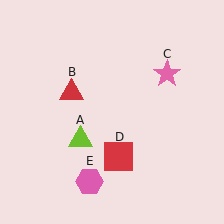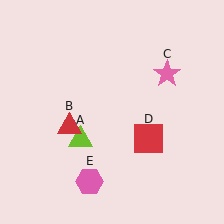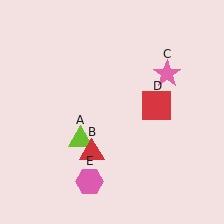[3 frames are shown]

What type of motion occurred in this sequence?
The red triangle (object B), red square (object D) rotated counterclockwise around the center of the scene.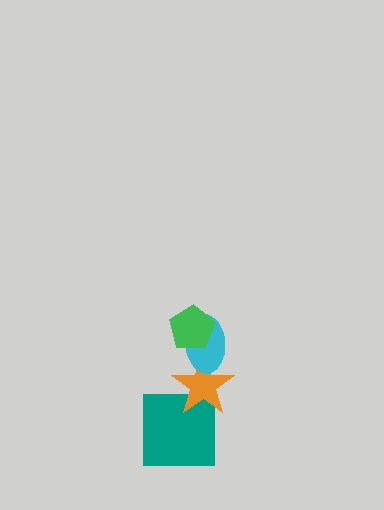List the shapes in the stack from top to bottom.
From top to bottom: the green pentagon, the cyan ellipse, the orange star, the teal square.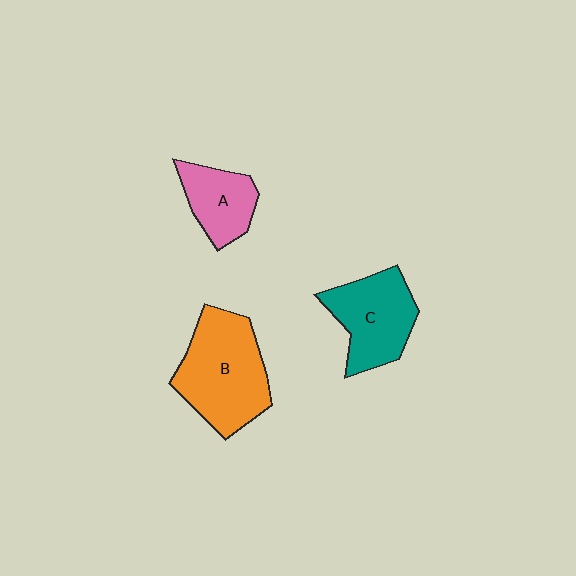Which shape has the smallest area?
Shape A (pink).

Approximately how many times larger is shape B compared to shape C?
Approximately 1.3 times.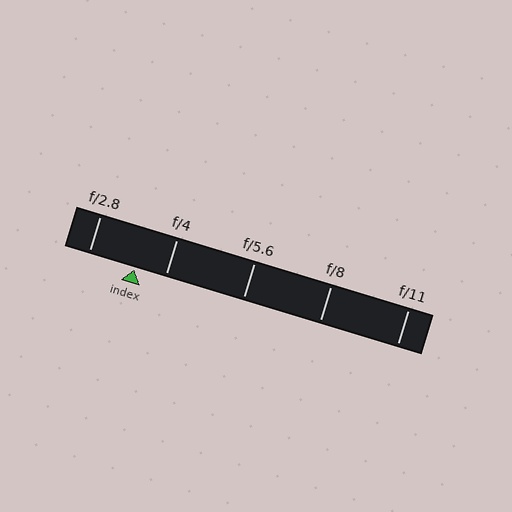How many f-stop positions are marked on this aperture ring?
There are 5 f-stop positions marked.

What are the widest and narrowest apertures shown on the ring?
The widest aperture shown is f/2.8 and the narrowest is f/11.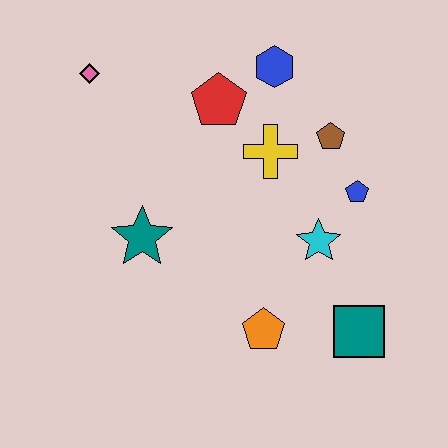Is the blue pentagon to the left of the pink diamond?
No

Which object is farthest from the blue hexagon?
The teal square is farthest from the blue hexagon.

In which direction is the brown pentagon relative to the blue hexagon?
The brown pentagon is below the blue hexagon.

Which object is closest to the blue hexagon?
The red pentagon is closest to the blue hexagon.